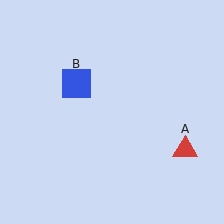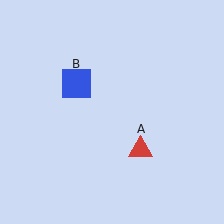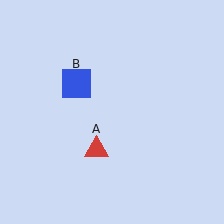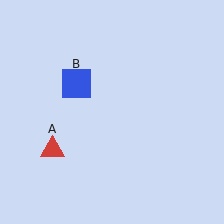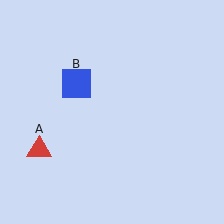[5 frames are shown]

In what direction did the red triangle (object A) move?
The red triangle (object A) moved left.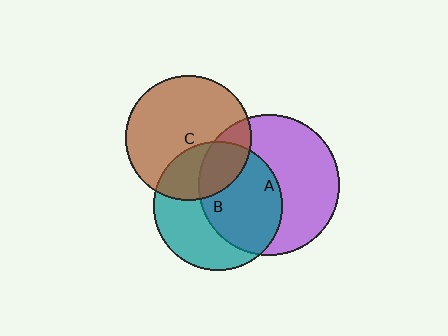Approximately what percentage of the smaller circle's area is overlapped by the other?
Approximately 20%.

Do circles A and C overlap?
Yes.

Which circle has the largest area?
Circle A (purple).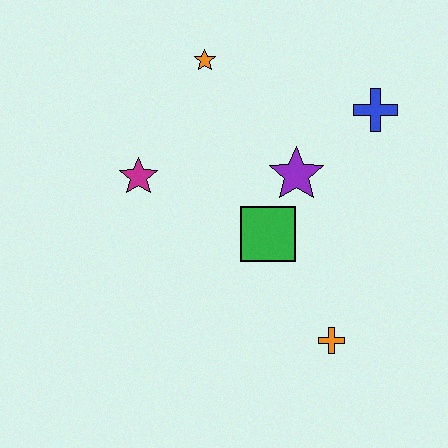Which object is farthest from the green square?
The orange star is farthest from the green square.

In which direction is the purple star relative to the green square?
The purple star is above the green square.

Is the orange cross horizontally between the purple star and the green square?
No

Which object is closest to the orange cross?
The green square is closest to the orange cross.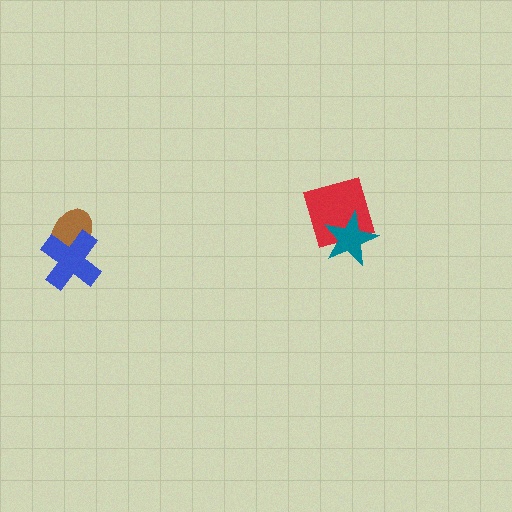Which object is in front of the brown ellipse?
The blue cross is in front of the brown ellipse.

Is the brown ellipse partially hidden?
Yes, it is partially covered by another shape.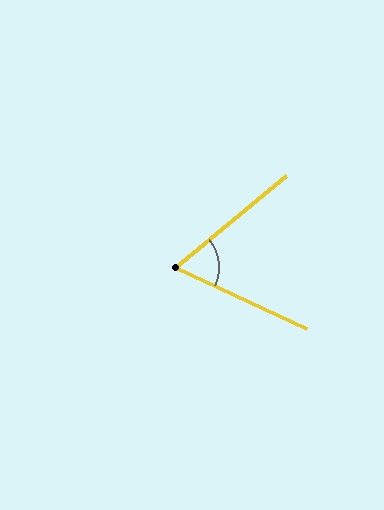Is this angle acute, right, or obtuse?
It is acute.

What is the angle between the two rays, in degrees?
Approximately 65 degrees.